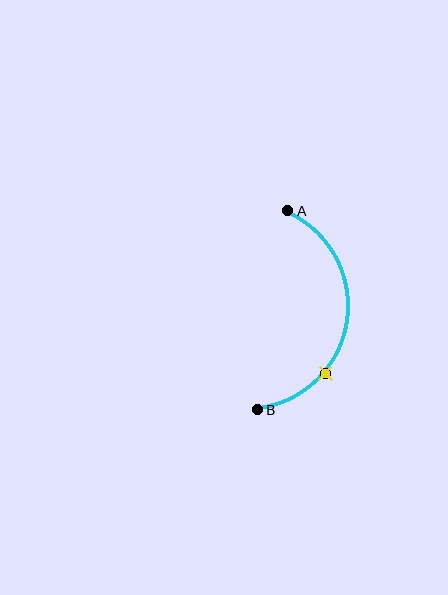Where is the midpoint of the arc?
The arc midpoint is the point on the curve farthest from the straight line joining A and B. It sits to the right of that line.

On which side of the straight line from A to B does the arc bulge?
The arc bulges to the right of the straight line connecting A and B.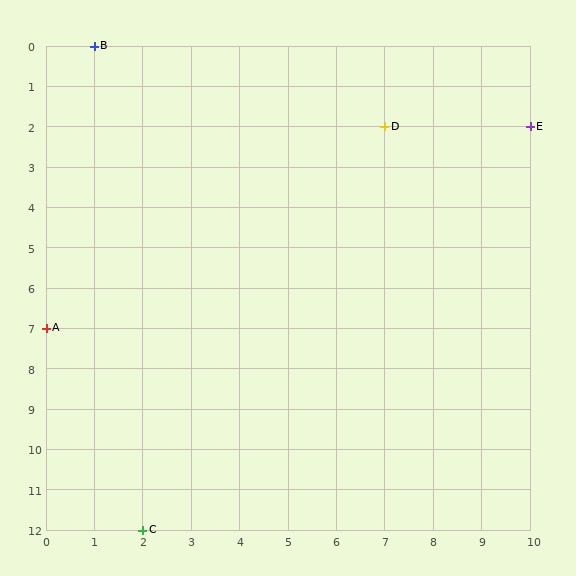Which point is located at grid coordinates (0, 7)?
Point A is at (0, 7).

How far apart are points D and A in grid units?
Points D and A are 7 columns and 5 rows apart (about 8.6 grid units diagonally).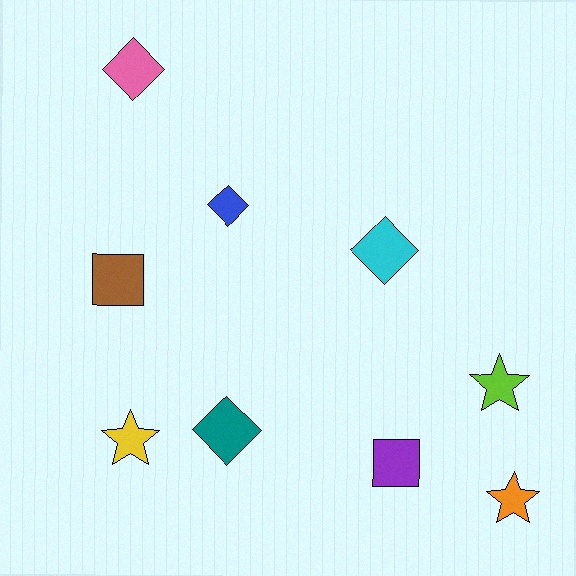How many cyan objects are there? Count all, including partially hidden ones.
There is 1 cyan object.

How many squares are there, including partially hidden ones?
There are 2 squares.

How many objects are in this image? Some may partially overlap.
There are 9 objects.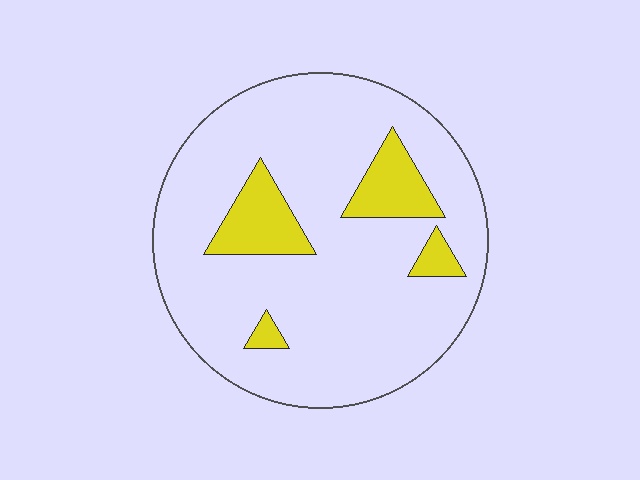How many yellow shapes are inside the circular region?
4.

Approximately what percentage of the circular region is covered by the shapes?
Approximately 15%.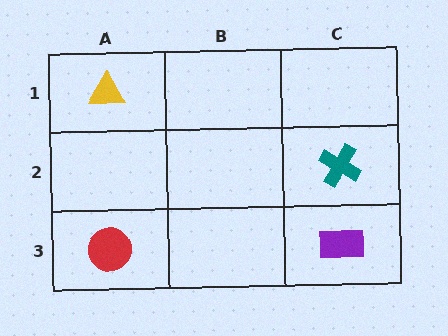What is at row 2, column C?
A teal cross.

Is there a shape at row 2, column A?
No, that cell is empty.